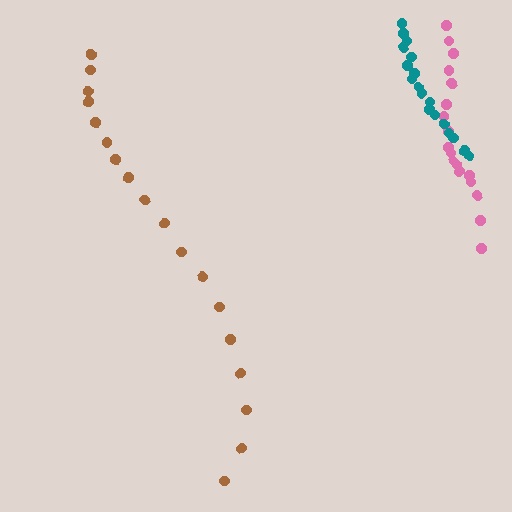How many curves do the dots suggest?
There are 3 distinct paths.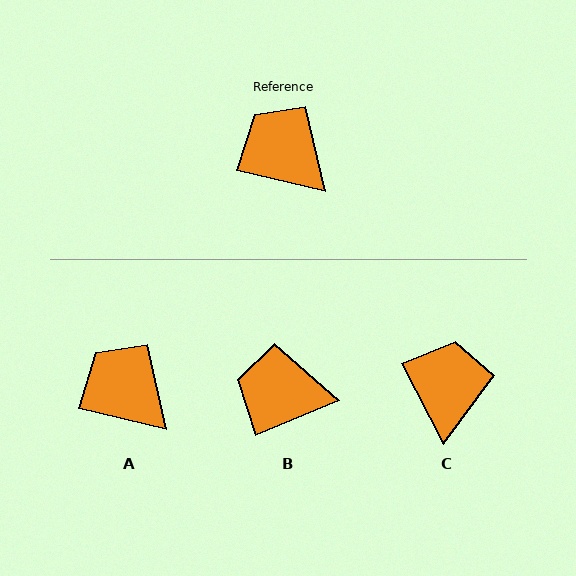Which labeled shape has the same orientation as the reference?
A.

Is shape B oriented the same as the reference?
No, it is off by about 36 degrees.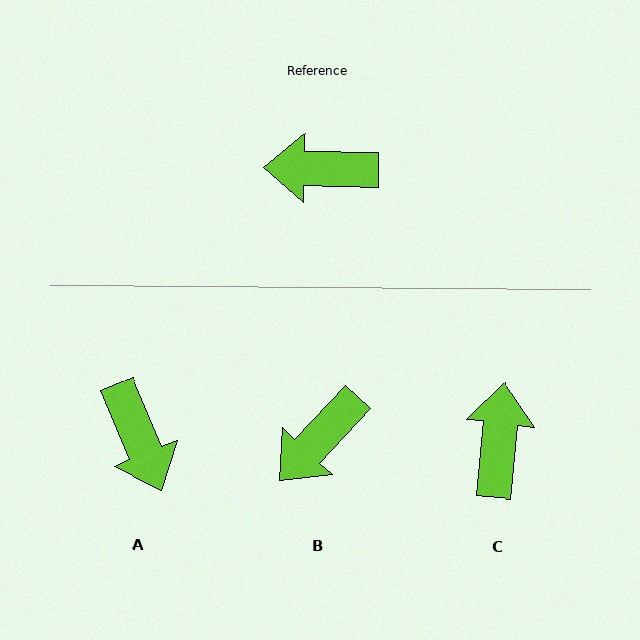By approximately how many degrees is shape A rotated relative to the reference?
Approximately 115 degrees counter-clockwise.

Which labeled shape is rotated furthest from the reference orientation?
A, about 115 degrees away.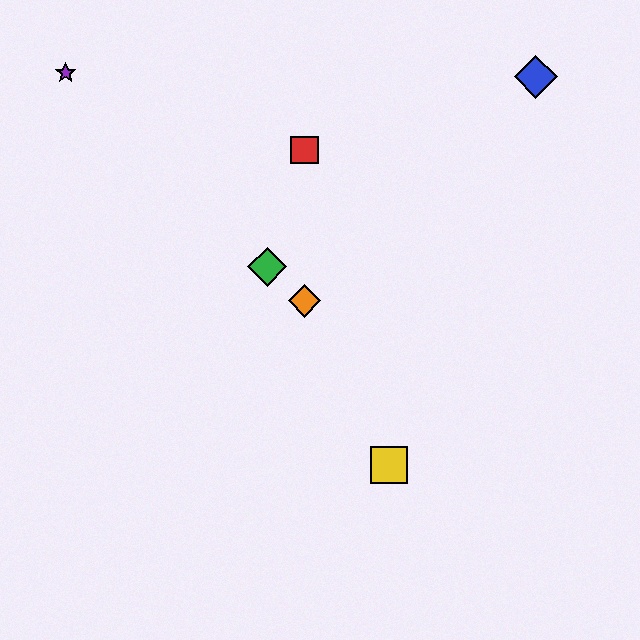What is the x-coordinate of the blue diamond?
The blue diamond is at x≈536.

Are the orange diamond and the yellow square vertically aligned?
No, the orange diamond is at x≈305 and the yellow square is at x≈389.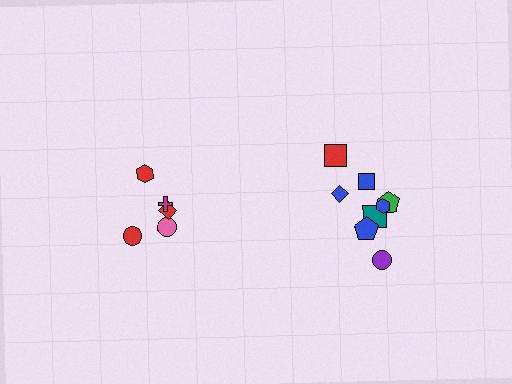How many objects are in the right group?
There are 8 objects.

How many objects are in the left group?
There are 5 objects.